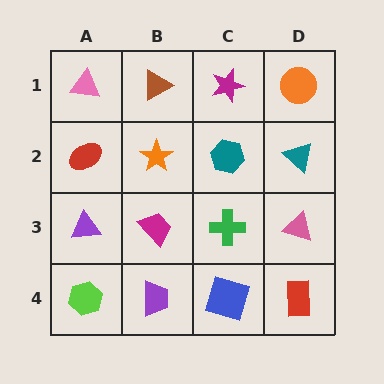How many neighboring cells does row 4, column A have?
2.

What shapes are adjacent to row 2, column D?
An orange circle (row 1, column D), a pink triangle (row 3, column D), a teal hexagon (row 2, column C).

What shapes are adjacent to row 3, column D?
A teal triangle (row 2, column D), a red rectangle (row 4, column D), a green cross (row 3, column C).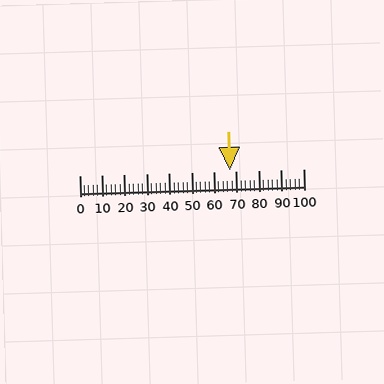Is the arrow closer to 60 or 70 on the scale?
The arrow is closer to 70.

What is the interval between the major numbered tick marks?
The major tick marks are spaced 10 units apart.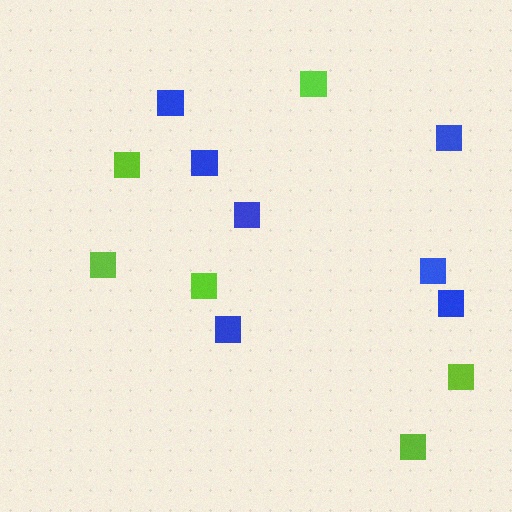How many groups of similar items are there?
There are 2 groups: one group of blue squares (7) and one group of lime squares (6).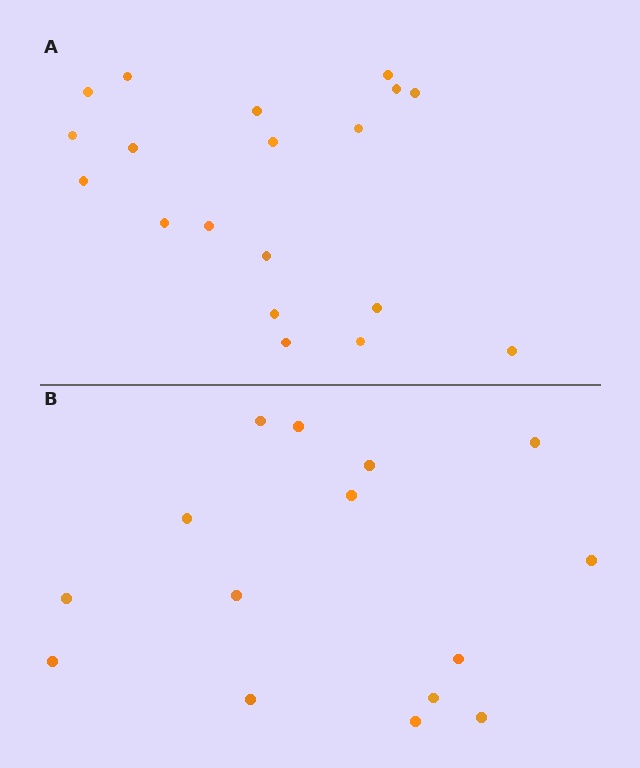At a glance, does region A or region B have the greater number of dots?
Region A (the top region) has more dots.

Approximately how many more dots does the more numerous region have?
Region A has about 4 more dots than region B.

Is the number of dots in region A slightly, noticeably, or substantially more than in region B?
Region A has noticeably more, but not dramatically so. The ratio is roughly 1.3 to 1.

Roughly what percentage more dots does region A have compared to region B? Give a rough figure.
About 25% more.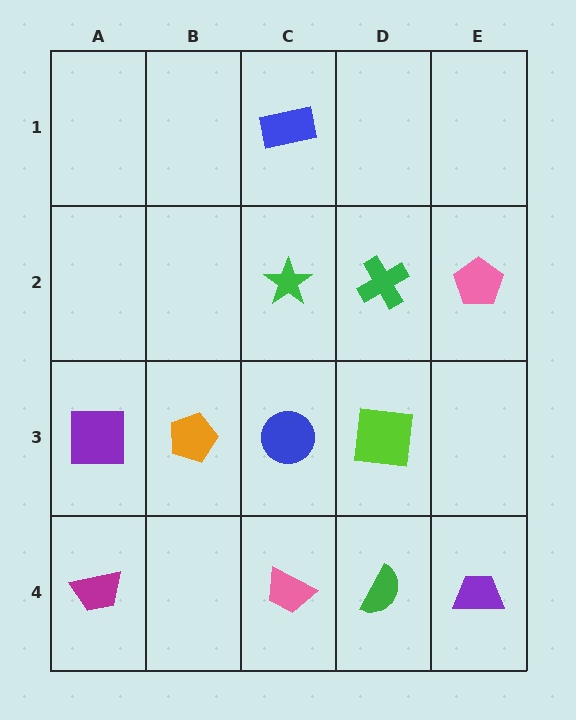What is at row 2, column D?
A green cross.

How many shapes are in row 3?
4 shapes.